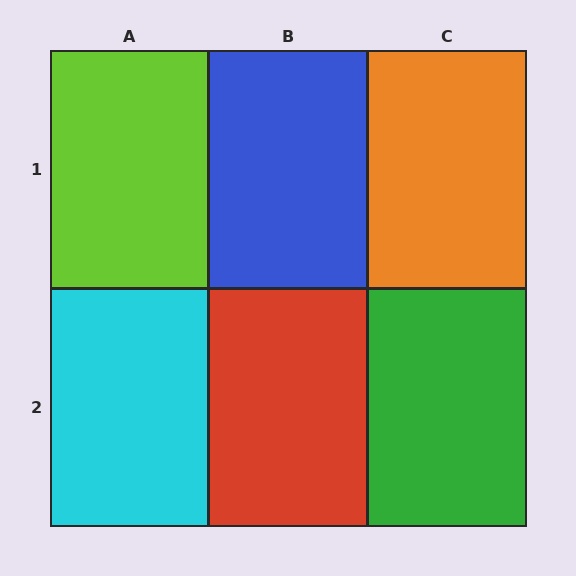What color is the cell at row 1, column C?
Orange.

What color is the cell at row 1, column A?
Lime.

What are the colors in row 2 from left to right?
Cyan, red, green.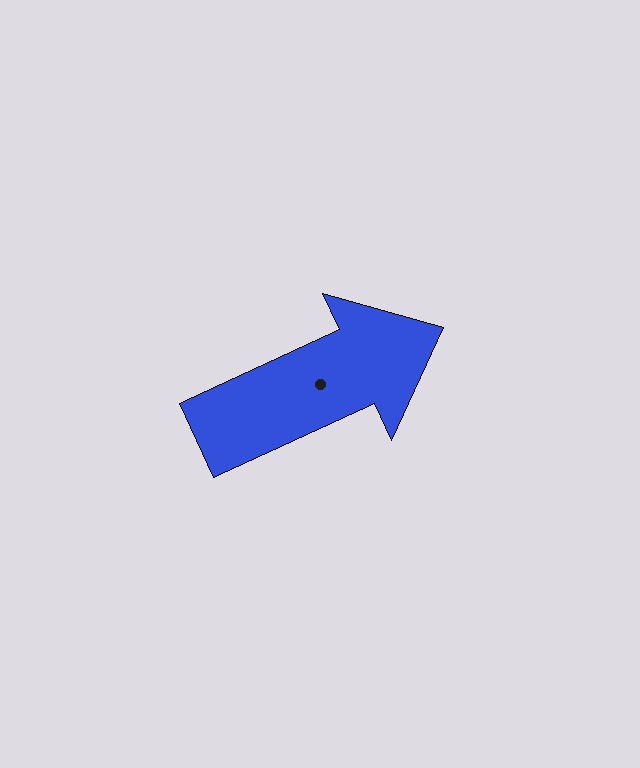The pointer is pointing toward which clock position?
Roughly 2 o'clock.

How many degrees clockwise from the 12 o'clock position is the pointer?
Approximately 65 degrees.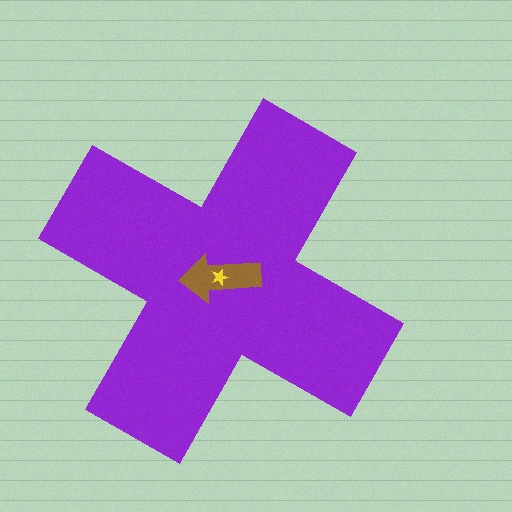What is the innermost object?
The yellow star.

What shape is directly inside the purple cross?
The brown arrow.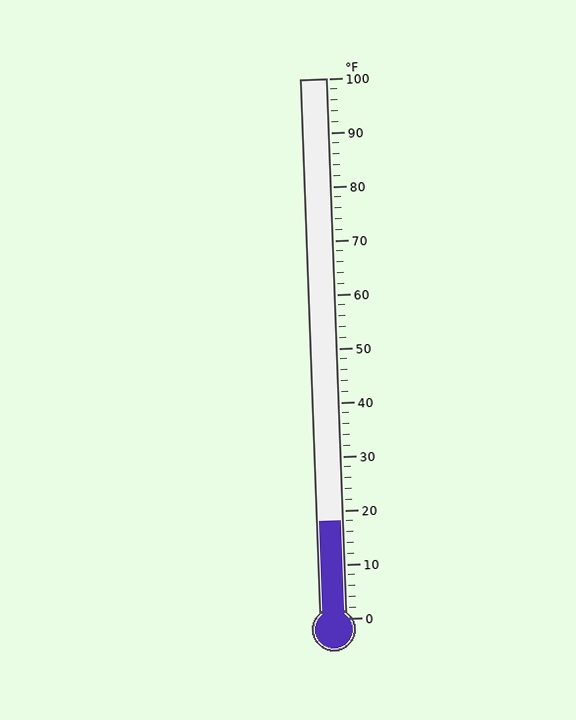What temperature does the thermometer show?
The thermometer shows approximately 18°F.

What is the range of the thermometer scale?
The thermometer scale ranges from 0°F to 100°F.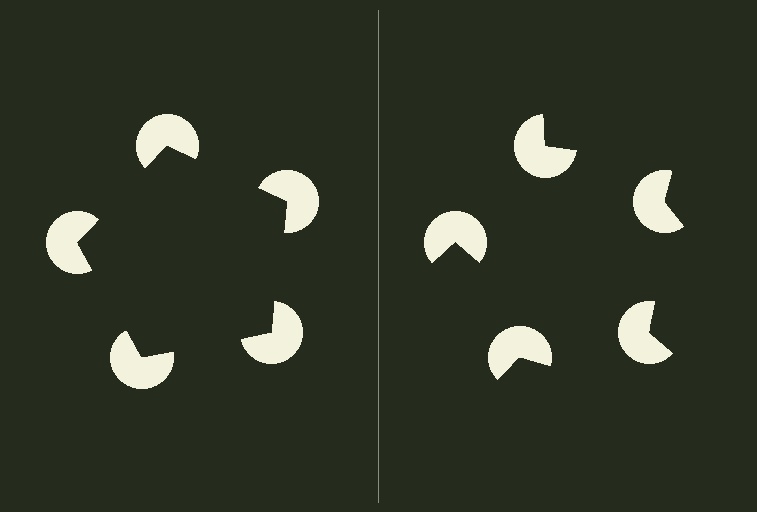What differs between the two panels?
The pac-man discs are positioned identically on both sides; only the wedge orientations differ. On the left they align to a pentagon; on the right they are misaligned.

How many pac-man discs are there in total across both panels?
10 — 5 on each side.